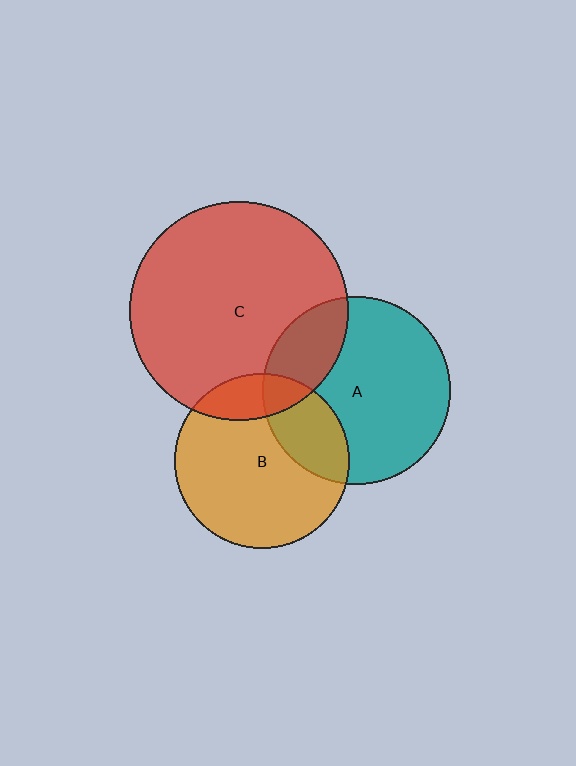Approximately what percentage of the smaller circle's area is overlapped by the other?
Approximately 25%.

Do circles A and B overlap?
Yes.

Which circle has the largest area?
Circle C (red).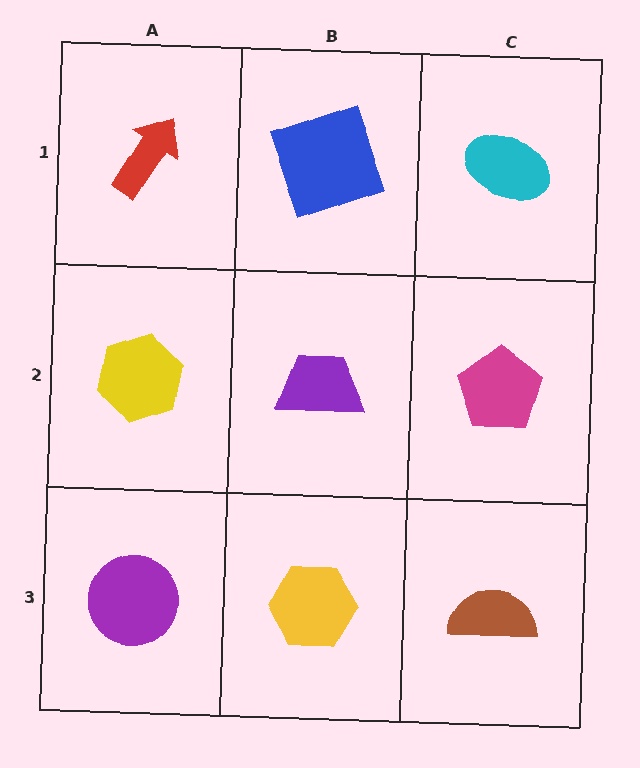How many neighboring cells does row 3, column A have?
2.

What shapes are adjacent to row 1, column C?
A magenta pentagon (row 2, column C), a blue square (row 1, column B).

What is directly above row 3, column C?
A magenta pentagon.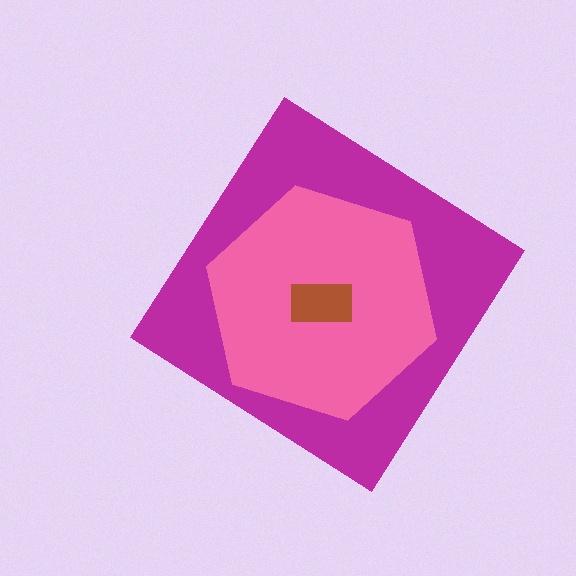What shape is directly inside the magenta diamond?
The pink hexagon.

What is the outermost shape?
The magenta diamond.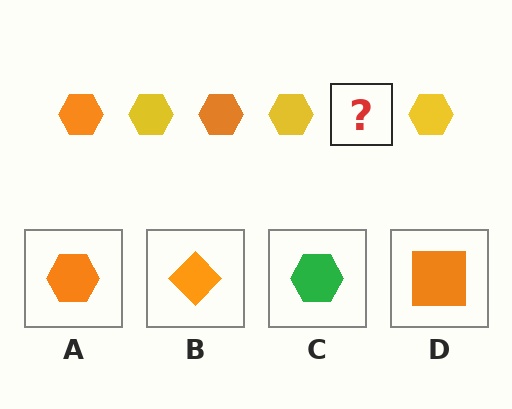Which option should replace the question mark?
Option A.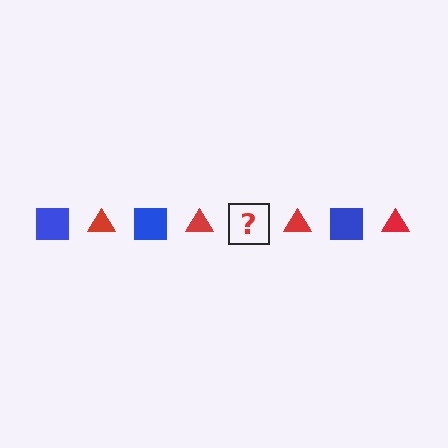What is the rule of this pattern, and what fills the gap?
The rule is that the pattern alternates between blue square and red triangle. The gap should be filled with a blue square.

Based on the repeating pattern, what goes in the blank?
The blank should be a blue square.